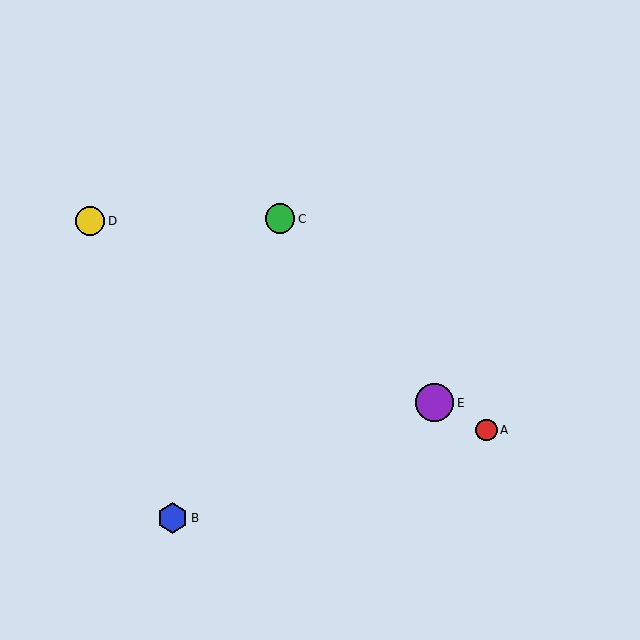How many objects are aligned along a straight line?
3 objects (A, D, E) are aligned along a straight line.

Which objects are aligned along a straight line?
Objects A, D, E are aligned along a straight line.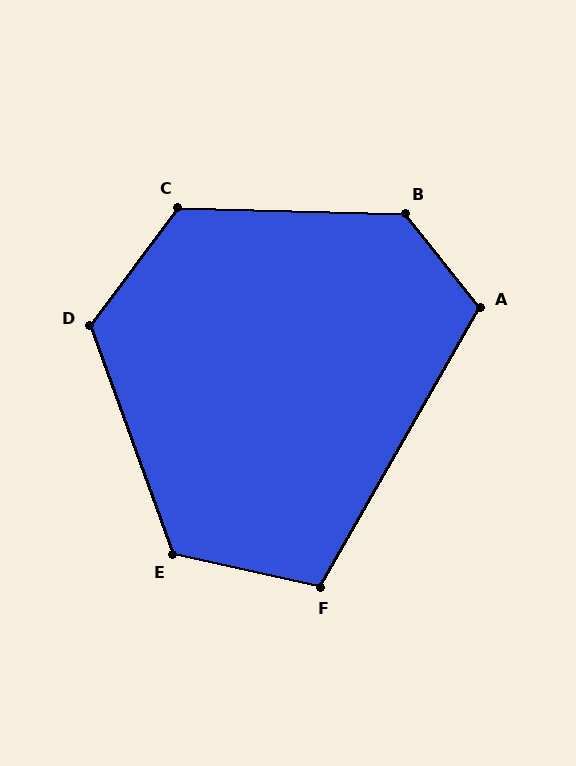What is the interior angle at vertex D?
Approximately 123 degrees (obtuse).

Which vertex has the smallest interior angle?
F, at approximately 107 degrees.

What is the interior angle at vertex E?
Approximately 122 degrees (obtuse).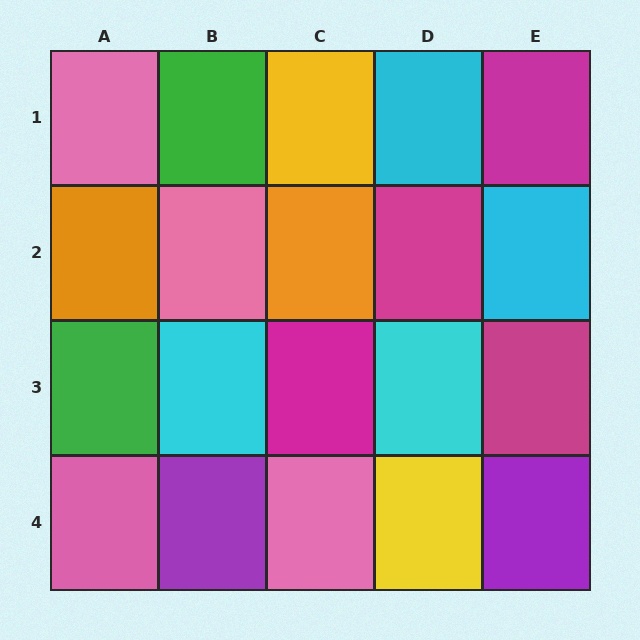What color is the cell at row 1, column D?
Cyan.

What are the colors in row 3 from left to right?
Green, cyan, magenta, cyan, magenta.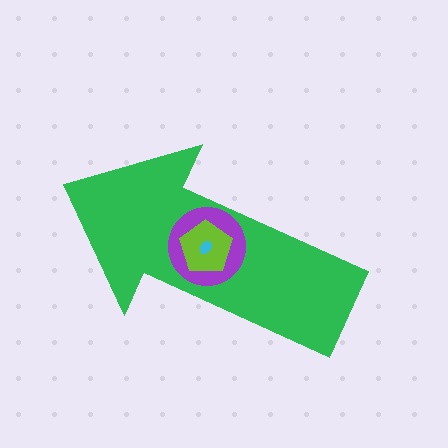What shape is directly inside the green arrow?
The purple circle.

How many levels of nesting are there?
4.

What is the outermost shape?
The green arrow.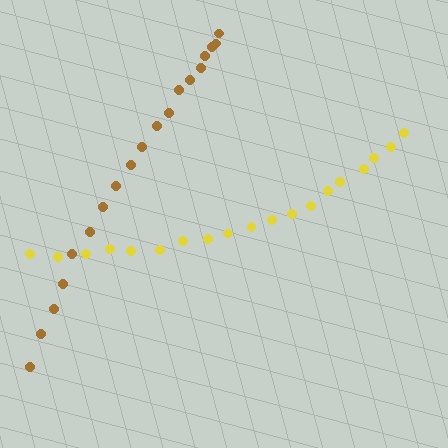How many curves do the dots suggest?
There are 2 distinct paths.